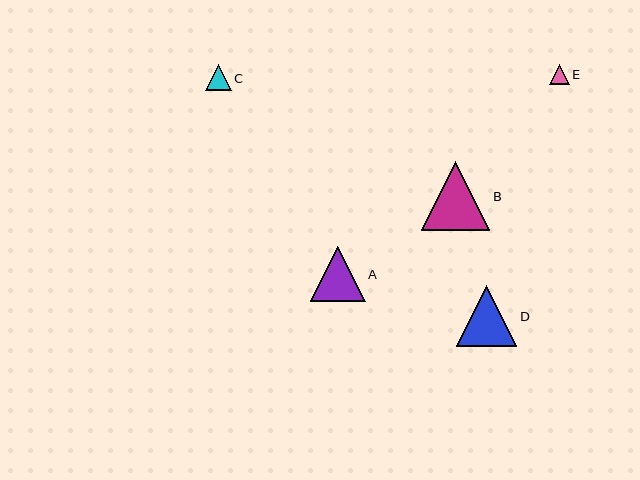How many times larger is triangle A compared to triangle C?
Triangle A is approximately 2.1 times the size of triangle C.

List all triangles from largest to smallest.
From largest to smallest: B, D, A, C, E.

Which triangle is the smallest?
Triangle E is the smallest with a size of approximately 20 pixels.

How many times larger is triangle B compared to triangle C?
Triangle B is approximately 2.7 times the size of triangle C.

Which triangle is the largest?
Triangle B is the largest with a size of approximately 69 pixels.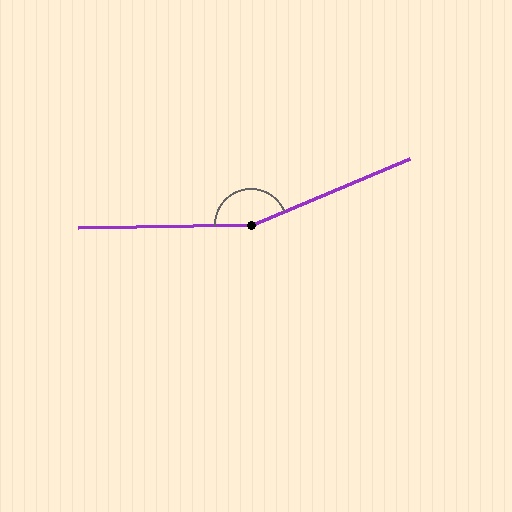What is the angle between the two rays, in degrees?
Approximately 158 degrees.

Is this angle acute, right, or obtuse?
It is obtuse.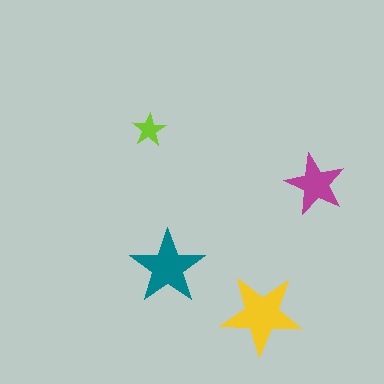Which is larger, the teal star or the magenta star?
The teal one.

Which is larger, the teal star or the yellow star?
The yellow one.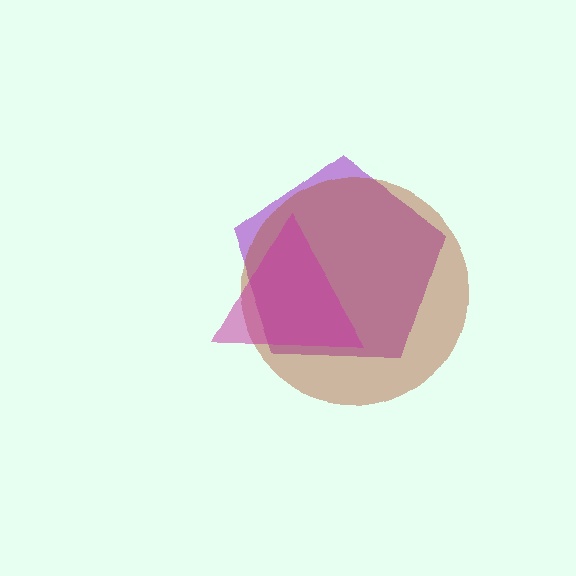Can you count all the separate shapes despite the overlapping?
Yes, there are 3 separate shapes.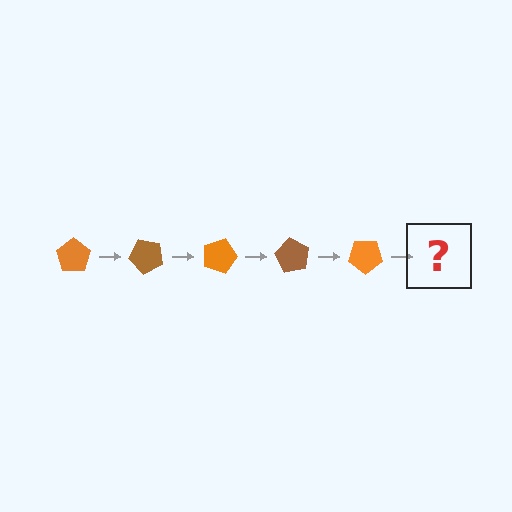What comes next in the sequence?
The next element should be a brown pentagon, rotated 225 degrees from the start.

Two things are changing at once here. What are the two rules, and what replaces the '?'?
The two rules are that it rotates 45 degrees each step and the color cycles through orange and brown. The '?' should be a brown pentagon, rotated 225 degrees from the start.